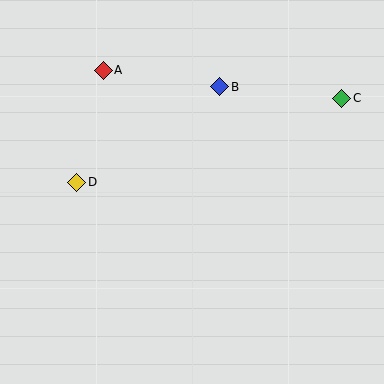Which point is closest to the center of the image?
Point B at (220, 87) is closest to the center.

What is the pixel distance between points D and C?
The distance between D and C is 278 pixels.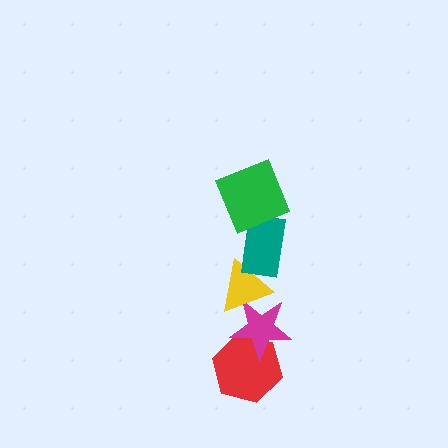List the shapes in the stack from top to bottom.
From top to bottom: the green square, the teal rectangle, the yellow triangle, the magenta star, the red hexagon.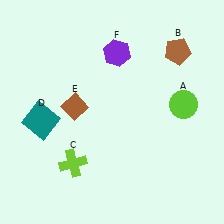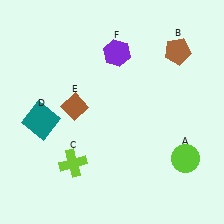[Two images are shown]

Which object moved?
The lime circle (A) moved down.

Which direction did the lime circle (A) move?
The lime circle (A) moved down.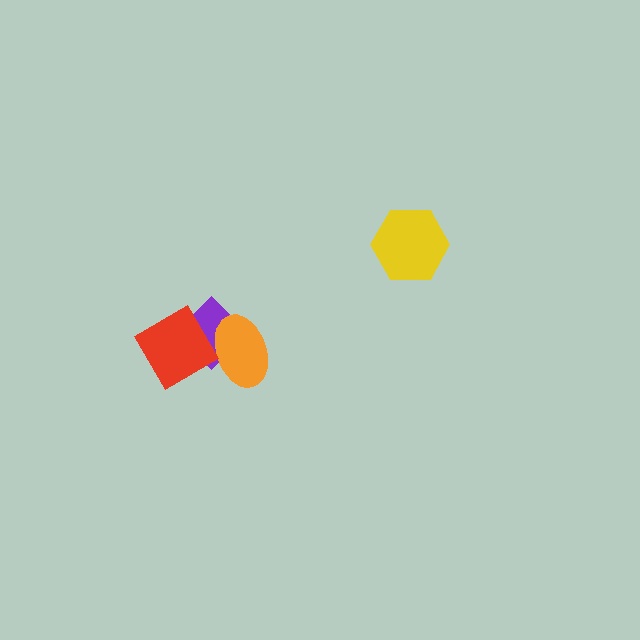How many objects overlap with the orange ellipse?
2 objects overlap with the orange ellipse.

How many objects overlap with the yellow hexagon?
0 objects overlap with the yellow hexagon.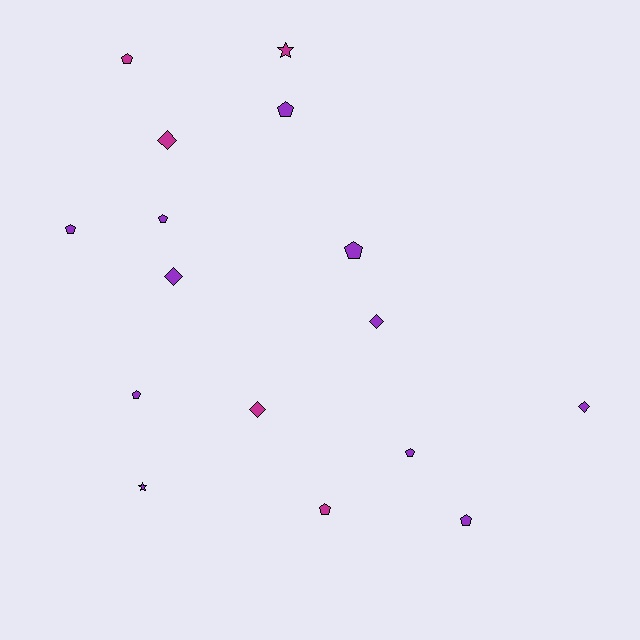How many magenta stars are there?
There is 1 magenta star.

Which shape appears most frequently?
Pentagon, with 9 objects.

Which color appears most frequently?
Purple, with 11 objects.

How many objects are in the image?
There are 16 objects.